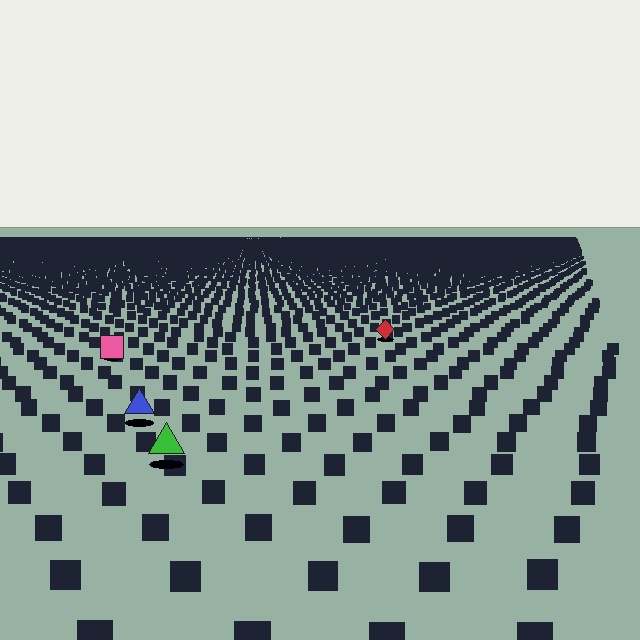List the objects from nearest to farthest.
From nearest to farthest: the green triangle, the blue triangle, the pink square, the red diamond.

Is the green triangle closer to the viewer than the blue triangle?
Yes. The green triangle is closer — you can tell from the texture gradient: the ground texture is coarser near it.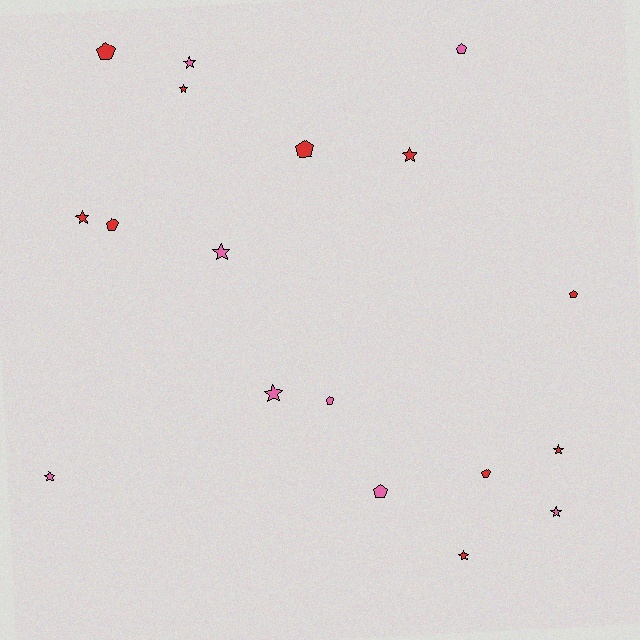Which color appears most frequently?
Red, with 10 objects.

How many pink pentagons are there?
There are 3 pink pentagons.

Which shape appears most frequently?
Star, with 10 objects.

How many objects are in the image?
There are 18 objects.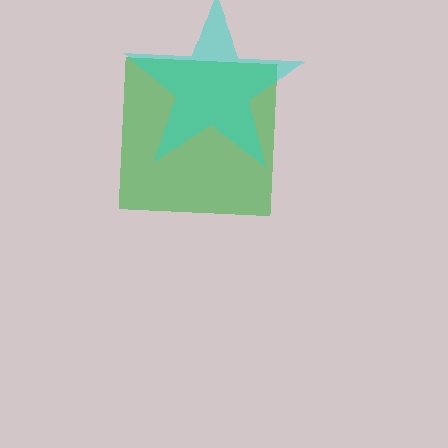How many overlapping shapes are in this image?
There are 2 overlapping shapes in the image.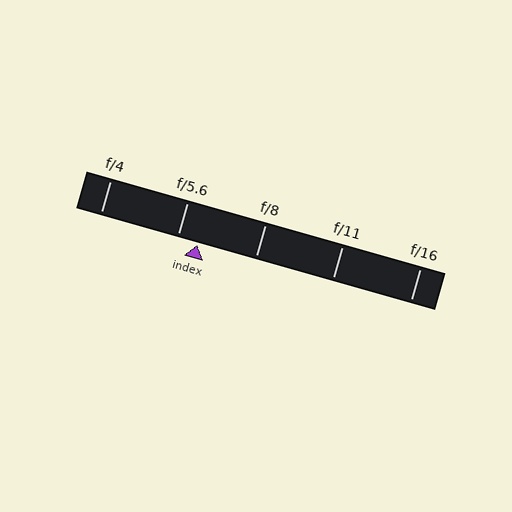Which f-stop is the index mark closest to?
The index mark is closest to f/5.6.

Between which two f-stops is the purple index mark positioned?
The index mark is between f/5.6 and f/8.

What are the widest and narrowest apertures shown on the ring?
The widest aperture shown is f/4 and the narrowest is f/16.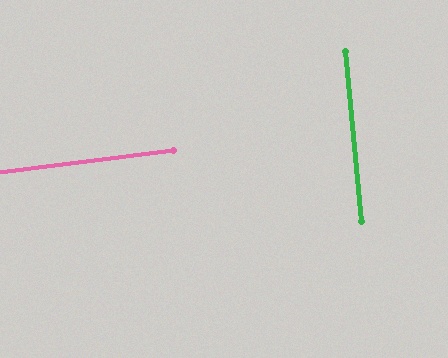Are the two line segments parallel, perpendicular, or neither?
Perpendicular — they meet at approximately 88°.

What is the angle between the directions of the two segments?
Approximately 88 degrees.